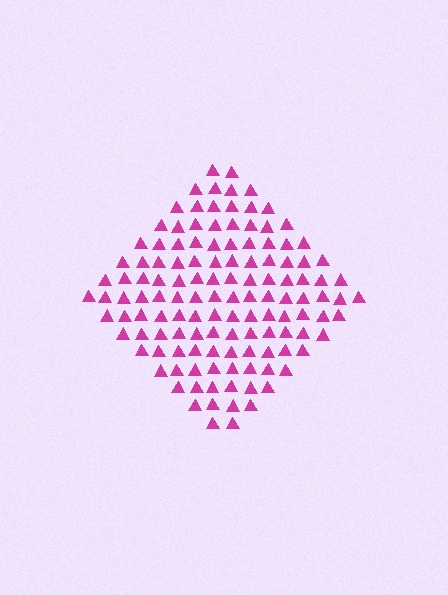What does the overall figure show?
The overall figure shows a diamond.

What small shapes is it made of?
It is made of small triangles.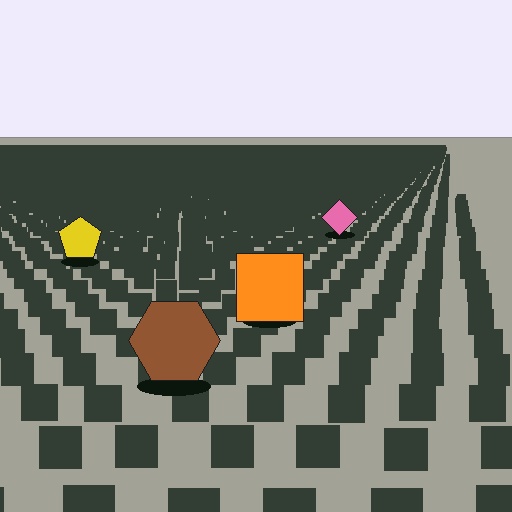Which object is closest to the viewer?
The brown hexagon is closest. The texture marks near it are larger and more spread out.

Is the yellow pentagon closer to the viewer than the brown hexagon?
No. The brown hexagon is closer — you can tell from the texture gradient: the ground texture is coarser near it.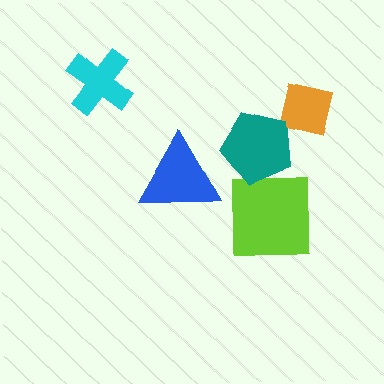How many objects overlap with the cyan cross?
0 objects overlap with the cyan cross.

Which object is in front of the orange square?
The teal pentagon is in front of the orange square.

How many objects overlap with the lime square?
0 objects overlap with the lime square.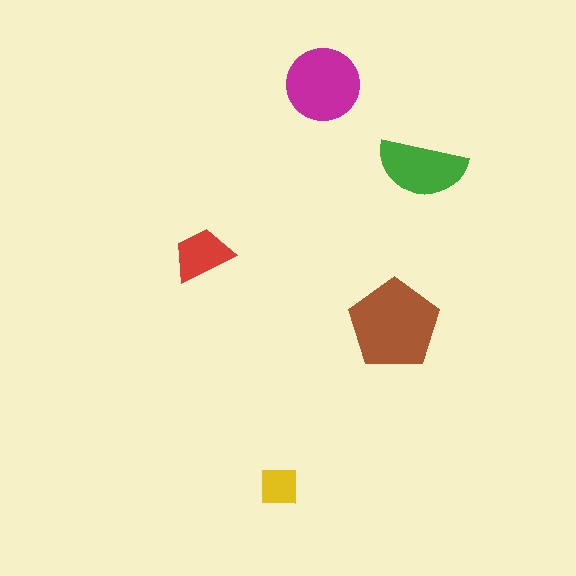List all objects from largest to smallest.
The brown pentagon, the magenta circle, the green semicircle, the red trapezoid, the yellow square.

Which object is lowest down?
The yellow square is bottommost.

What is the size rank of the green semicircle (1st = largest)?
3rd.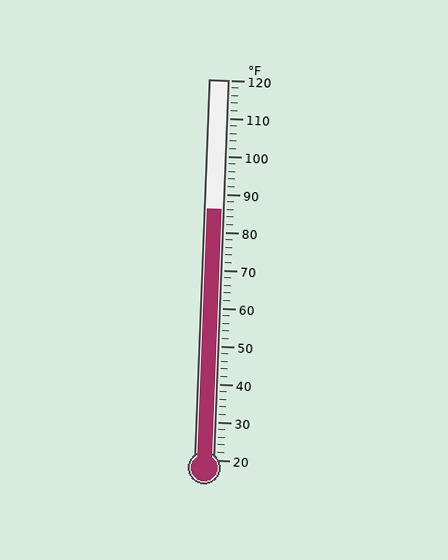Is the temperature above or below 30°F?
The temperature is above 30°F.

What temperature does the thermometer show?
The thermometer shows approximately 86°F.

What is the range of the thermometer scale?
The thermometer scale ranges from 20°F to 120°F.